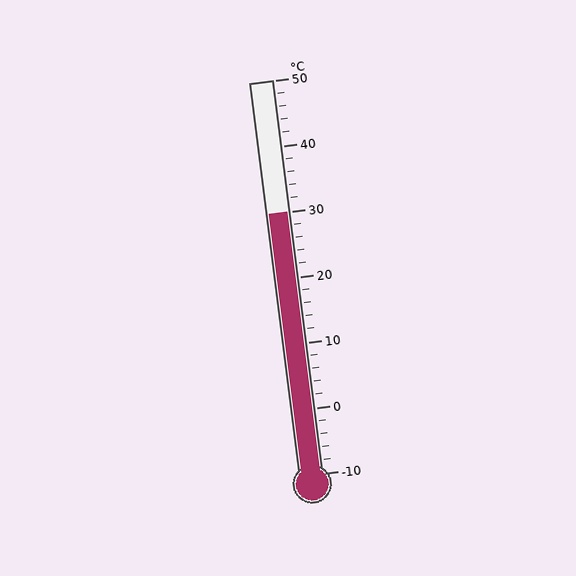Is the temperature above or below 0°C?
The temperature is above 0°C.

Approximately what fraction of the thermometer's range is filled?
The thermometer is filled to approximately 65% of its range.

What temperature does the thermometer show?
The thermometer shows approximately 30°C.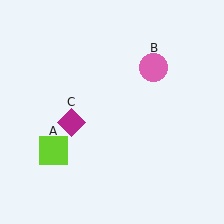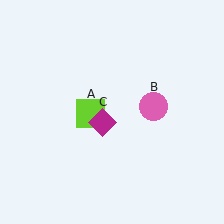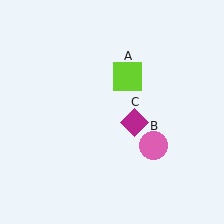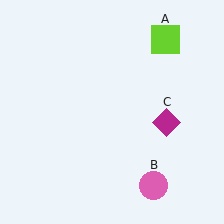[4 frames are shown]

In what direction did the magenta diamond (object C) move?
The magenta diamond (object C) moved right.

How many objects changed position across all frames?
3 objects changed position: lime square (object A), pink circle (object B), magenta diamond (object C).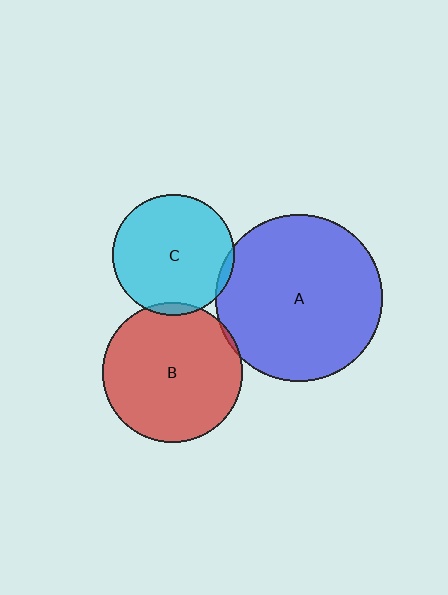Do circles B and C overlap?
Yes.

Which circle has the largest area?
Circle A (blue).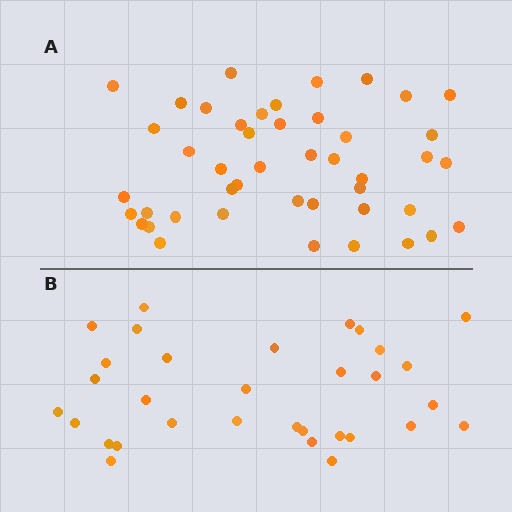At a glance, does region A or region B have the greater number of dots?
Region A (the top region) has more dots.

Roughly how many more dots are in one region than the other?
Region A has approximately 15 more dots than region B.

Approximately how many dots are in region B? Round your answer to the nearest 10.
About 30 dots. (The exact count is 32, which rounds to 30.)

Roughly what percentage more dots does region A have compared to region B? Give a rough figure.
About 40% more.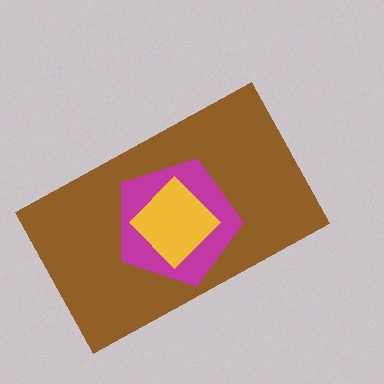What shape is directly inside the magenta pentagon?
The yellow diamond.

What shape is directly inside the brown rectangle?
The magenta pentagon.